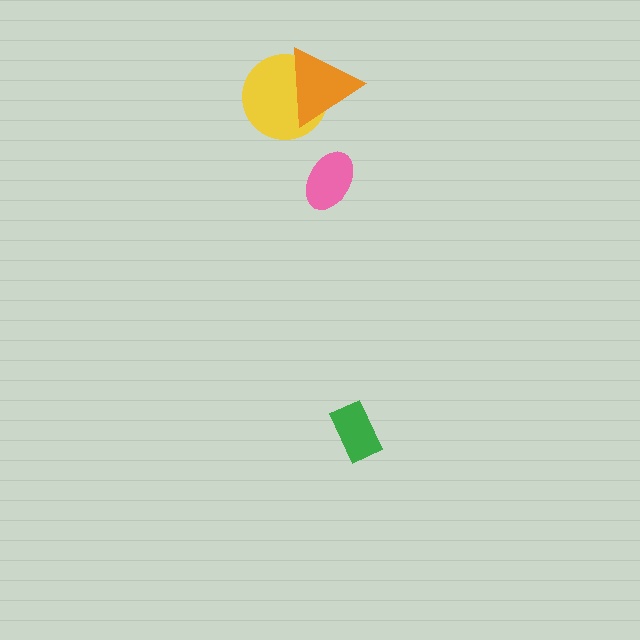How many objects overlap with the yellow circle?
1 object overlaps with the yellow circle.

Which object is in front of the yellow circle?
The orange triangle is in front of the yellow circle.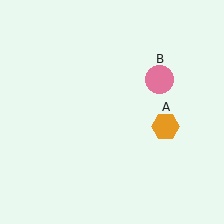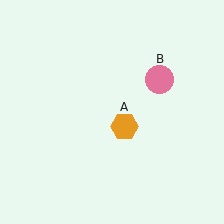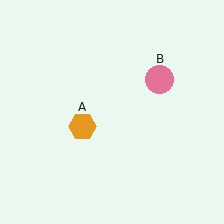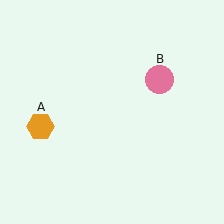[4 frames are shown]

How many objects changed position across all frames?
1 object changed position: orange hexagon (object A).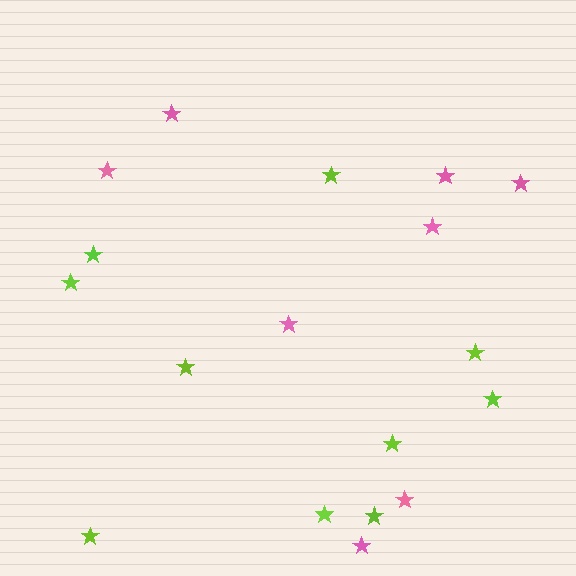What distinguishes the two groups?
There are 2 groups: one group of pink stars (8) and one group of lime stars (10).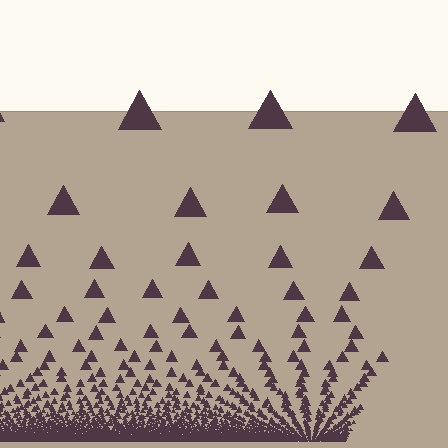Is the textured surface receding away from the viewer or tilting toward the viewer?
The surface appears to tilt toward the viewer. Texture elements get larger and sparser toward the top.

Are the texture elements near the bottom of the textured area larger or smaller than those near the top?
Smaller. The gradient is inverted — elements near the bottom are smaller and denser.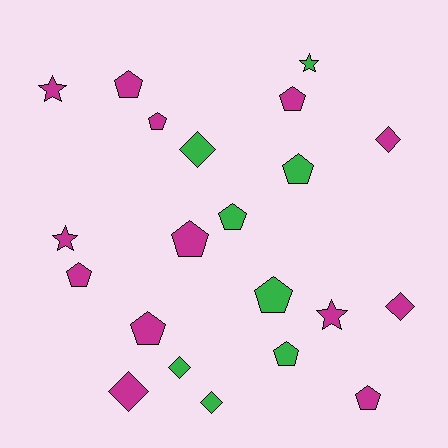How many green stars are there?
There is 1 green star.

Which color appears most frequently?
Magenta, with 13 objects.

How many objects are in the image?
There are 21 objects.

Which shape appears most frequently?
Pentagon, with 11 objects.